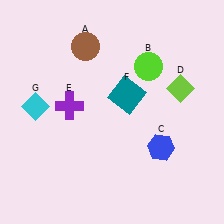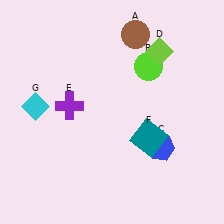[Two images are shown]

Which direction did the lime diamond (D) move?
The lime diamond (D) moved up.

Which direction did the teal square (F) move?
The teal square (F) moved down.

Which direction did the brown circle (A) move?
The brown circle (A) moved right.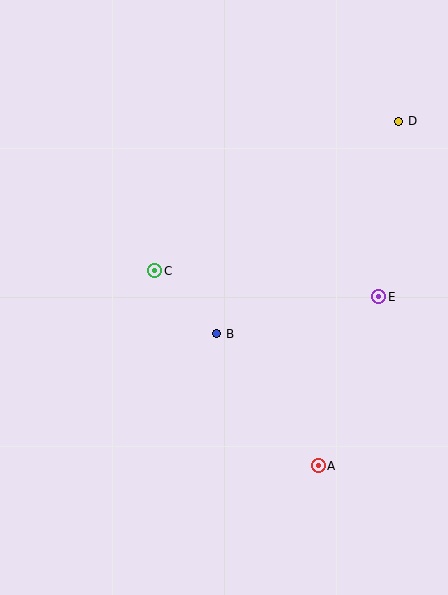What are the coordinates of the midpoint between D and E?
The midpoint between D and E is at (389, 209).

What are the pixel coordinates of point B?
Point B is at (217, 334).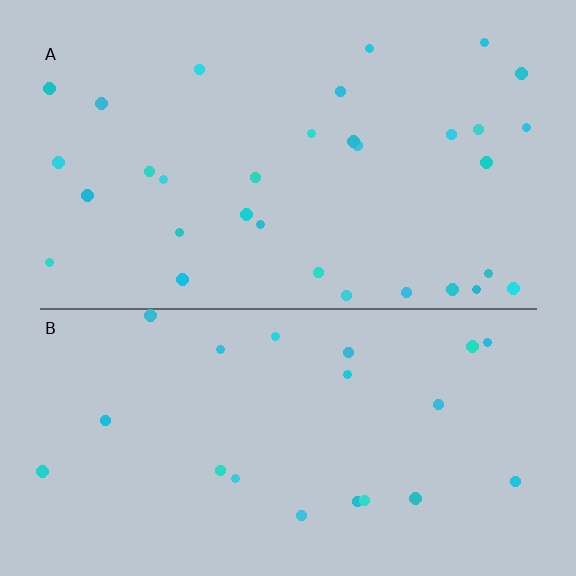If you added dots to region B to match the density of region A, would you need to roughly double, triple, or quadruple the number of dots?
Approximately double.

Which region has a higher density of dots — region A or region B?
A (the top).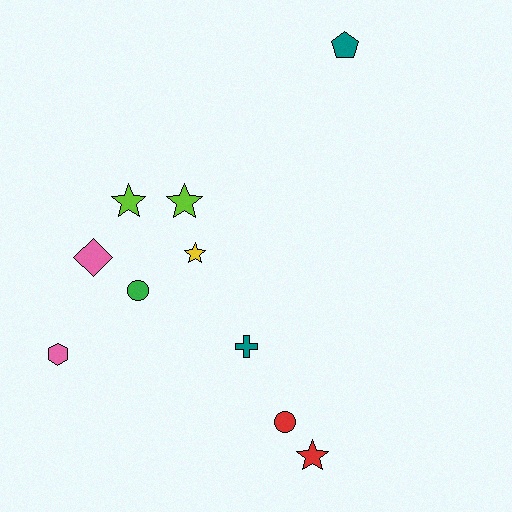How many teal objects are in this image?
There are 2 teal objects.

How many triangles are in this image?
There are no triangles.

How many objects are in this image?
There are 10 objects.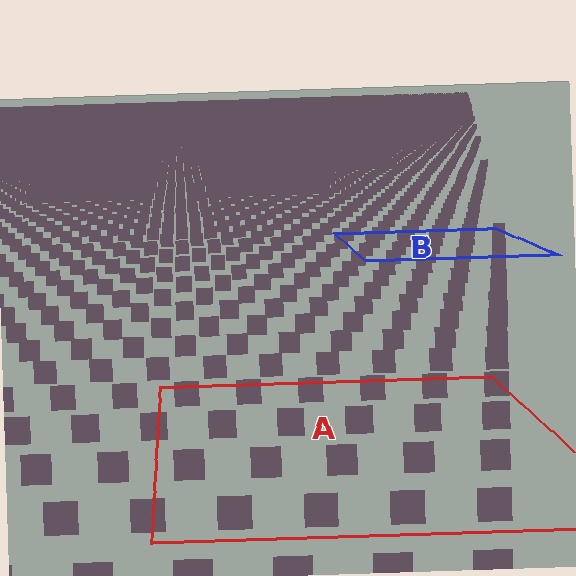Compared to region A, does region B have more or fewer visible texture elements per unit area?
Region B has more texture elements per unit area — they are packed more densely because it is farther away.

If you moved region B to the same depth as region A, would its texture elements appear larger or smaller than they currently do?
They would appear larger. At a closer depth, the same texture elements are projected at a bigger on-screen size.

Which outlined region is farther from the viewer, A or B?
Region B is farther from the viewer — the texture elements inside it appear smaller and more densely packed.